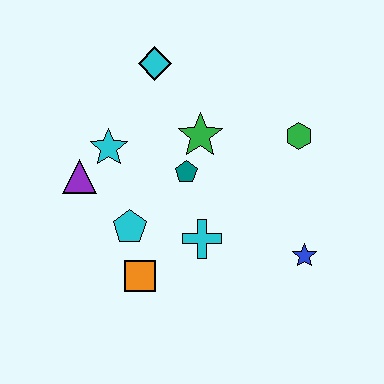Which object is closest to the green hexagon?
The green star is closest to the green hexagon.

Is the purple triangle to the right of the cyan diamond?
No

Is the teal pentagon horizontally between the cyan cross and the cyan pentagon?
Yes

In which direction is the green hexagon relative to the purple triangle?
The green hexagon is to the right of the purple triangle.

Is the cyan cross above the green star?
No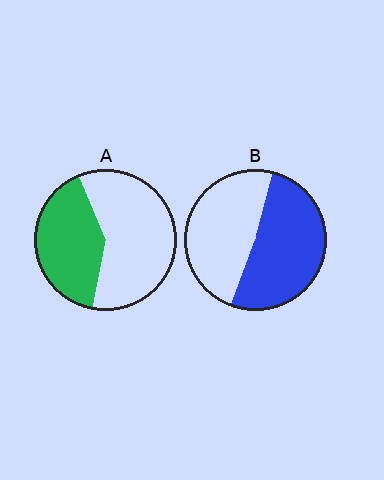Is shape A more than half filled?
No.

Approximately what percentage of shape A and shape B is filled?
A is approximately 40% and B is approximately 50%.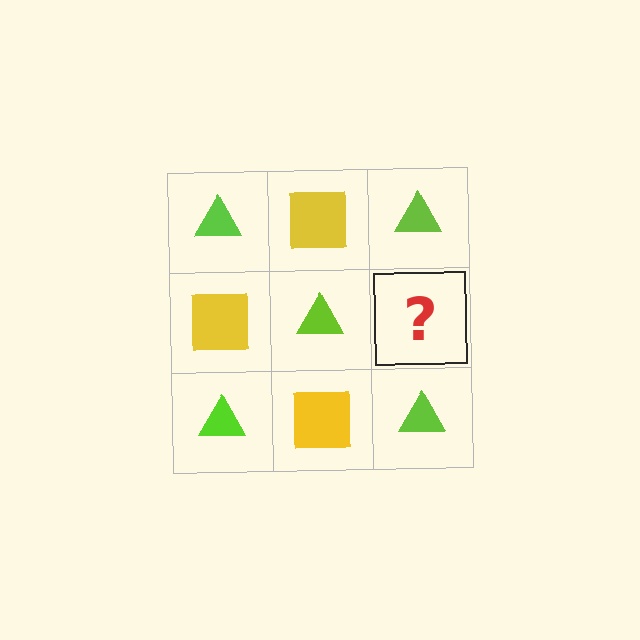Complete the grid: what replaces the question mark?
The question mark should be replaced with a yellow square.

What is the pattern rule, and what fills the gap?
The rule is that it alternates lime triangle and yellow square in a checkerboard pattern. The gap should be filled with a yellow square.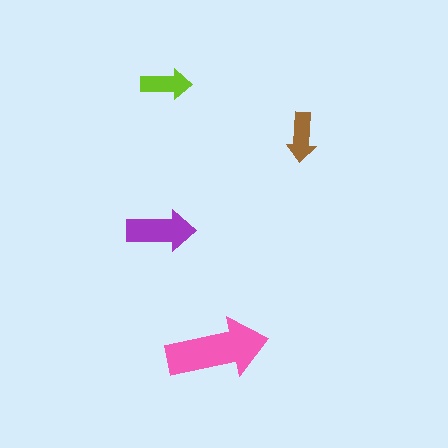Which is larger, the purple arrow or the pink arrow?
The pink one.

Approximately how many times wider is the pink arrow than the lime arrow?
About 2 times wider.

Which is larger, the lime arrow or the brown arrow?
The lime one.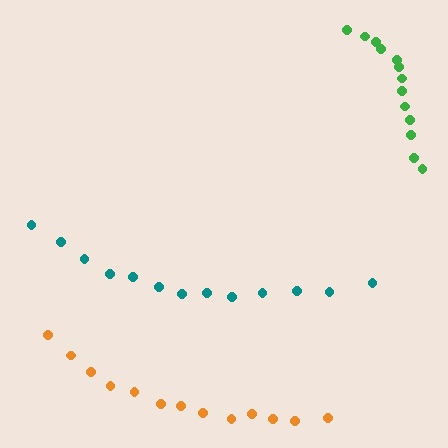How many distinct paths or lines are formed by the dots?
There are 3 distinct paths.